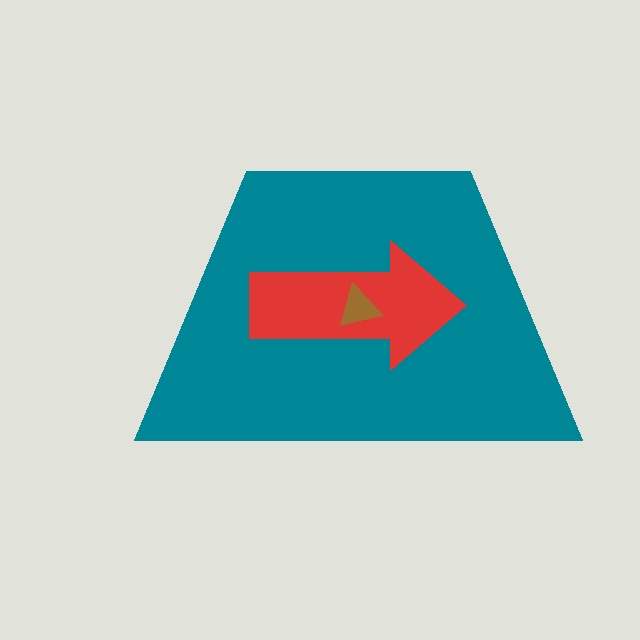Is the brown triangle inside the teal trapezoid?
Yes.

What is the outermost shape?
The teal trapezoid.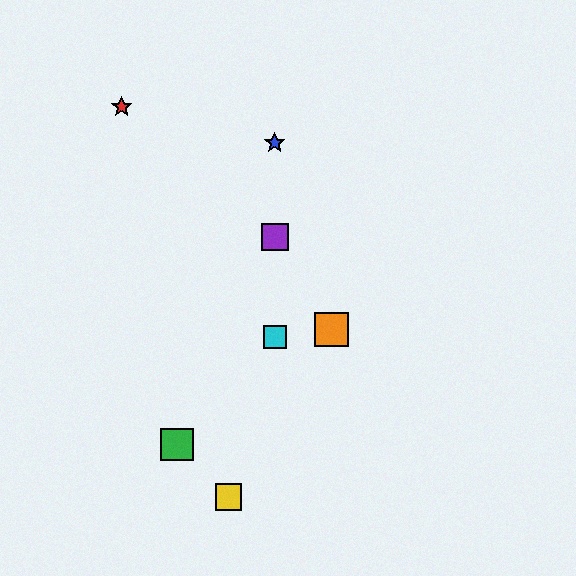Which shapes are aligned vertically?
The blue star, the purple square, the cyan square are aligned vertically.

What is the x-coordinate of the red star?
The red star is at x≈122.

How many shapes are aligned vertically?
3 shapes (the blue star, the purple square, the cyan square) are aligned vertically.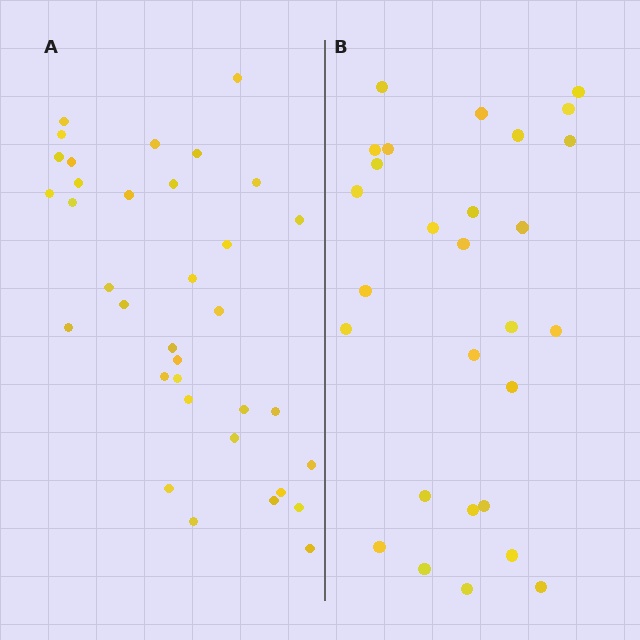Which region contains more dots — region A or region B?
Region A (the left region) has more dots.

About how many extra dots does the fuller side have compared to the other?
Region A has roughly 8 or so more dots than region B.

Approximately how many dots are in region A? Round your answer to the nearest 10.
About 40 dots. (The exact count is 35, which rounds to 40.)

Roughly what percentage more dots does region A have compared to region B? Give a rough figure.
About 25% more.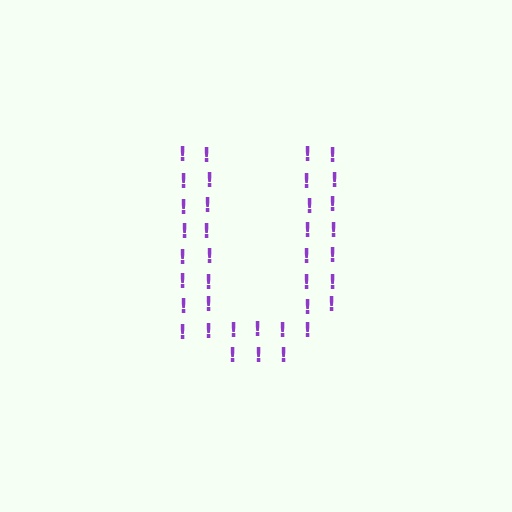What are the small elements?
The small elements are exclamation marks.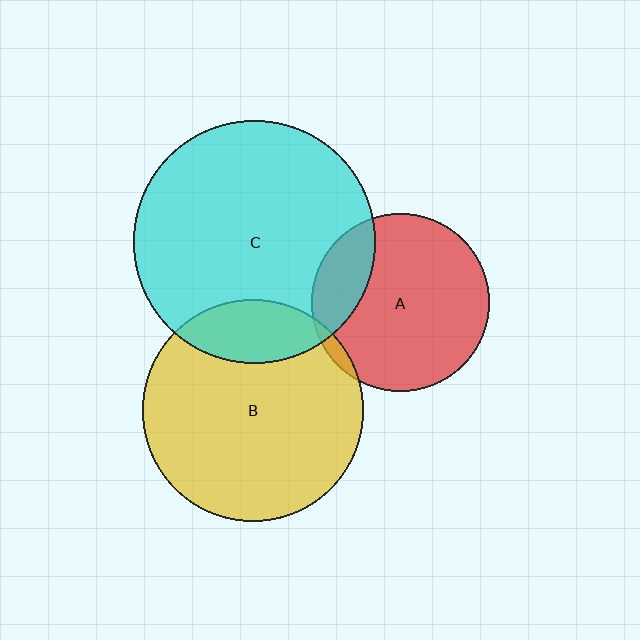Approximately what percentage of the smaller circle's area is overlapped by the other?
Approximately 5%.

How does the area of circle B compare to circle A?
Approximately 1.5 times.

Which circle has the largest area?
Circle C (cyan).